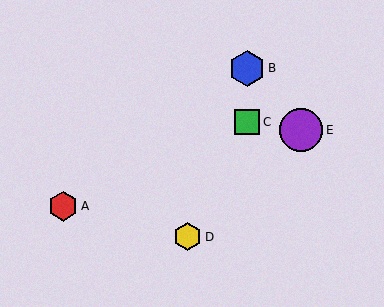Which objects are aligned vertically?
Objects B, C are aligned vertically.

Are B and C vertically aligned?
Yes, both are at x≈247.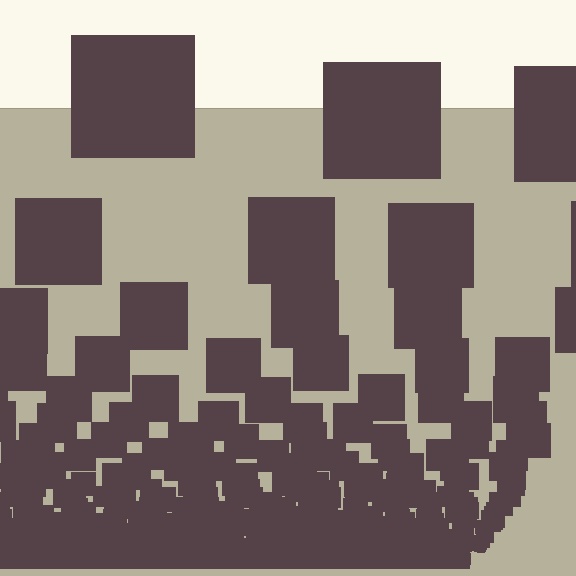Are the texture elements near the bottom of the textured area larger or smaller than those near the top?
Smaller. The gradient is inverted — elements near the bottom are smaller and denser.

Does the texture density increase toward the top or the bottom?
Density increases toward the bottom.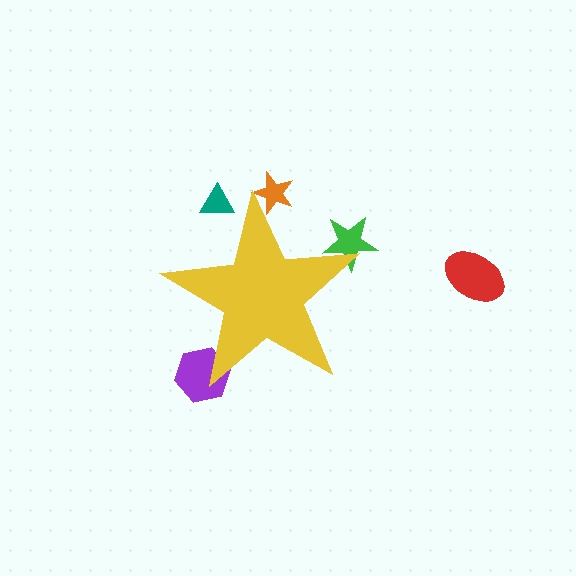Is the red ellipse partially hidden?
No, the red ellipse is fully visible.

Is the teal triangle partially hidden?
Yes, the teal triangle is partially hidden behind the yellow star.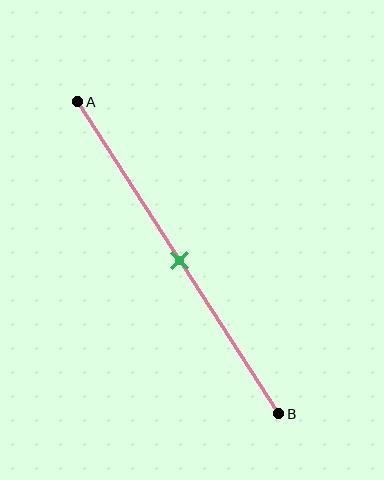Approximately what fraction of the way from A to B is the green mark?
The green mark is approximately 50% of the way from A to B.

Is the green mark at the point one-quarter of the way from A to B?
No, the mark is at about 50% from A, not at the 25% one-quarter point.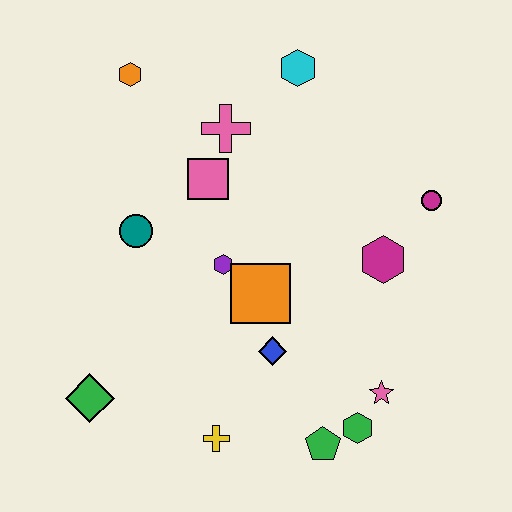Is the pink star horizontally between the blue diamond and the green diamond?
No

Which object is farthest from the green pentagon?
The orange hexagon is farthest from the green pentagon.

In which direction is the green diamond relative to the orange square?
The green diamond is to the left of the orange square.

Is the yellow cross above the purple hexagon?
No